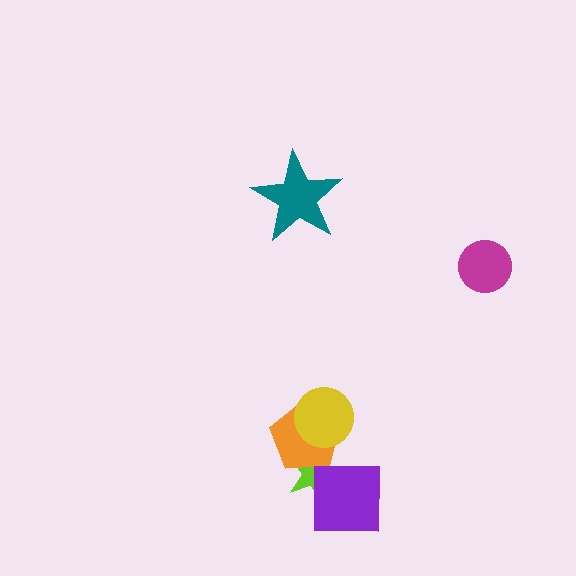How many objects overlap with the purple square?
1 object overlaps with the purple square.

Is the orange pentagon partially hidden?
Yes, it is partially covered by another shape.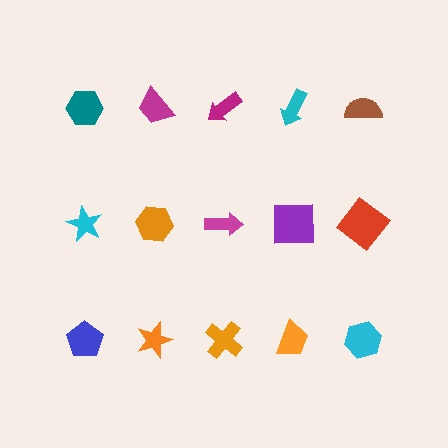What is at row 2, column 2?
An orange hexagon.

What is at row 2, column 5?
A red diamond.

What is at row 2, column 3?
A magenta arrow.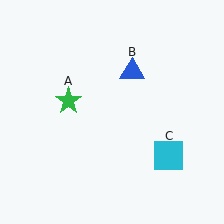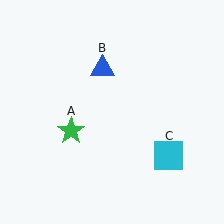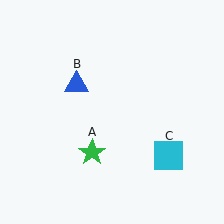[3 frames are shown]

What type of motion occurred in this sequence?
The green star (object A), blue triangle (object B) rotated counterclockwise around the center of the scene.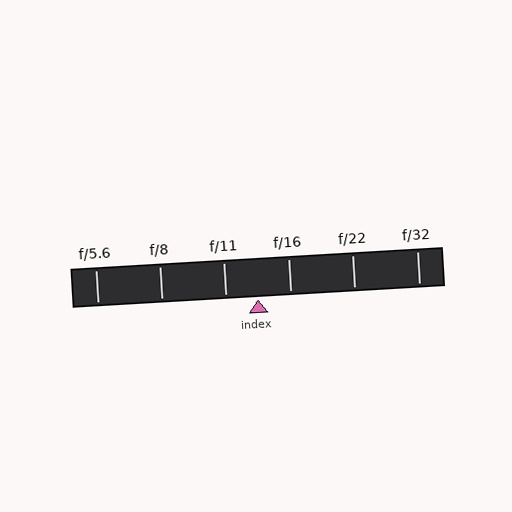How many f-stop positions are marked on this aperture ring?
There are 6 f-stop positions marked.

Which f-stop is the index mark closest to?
The index mark is closest to f/11.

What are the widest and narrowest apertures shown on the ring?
The widest aperture shown is f/5.6 and the narrowest is f/32.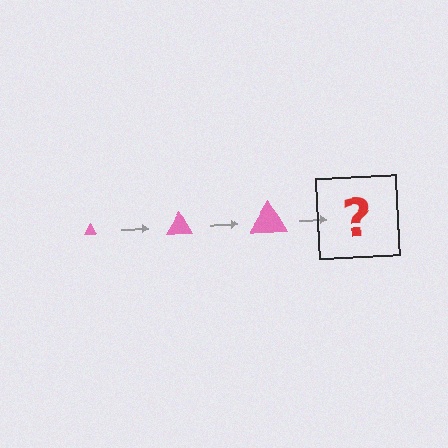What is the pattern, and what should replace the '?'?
The pattern is that the triangle gets progressively larger each step. The '?' should be a pink triangle, larger than the previous one.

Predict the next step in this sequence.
The next step is a pink triangle, larger than the previous one.